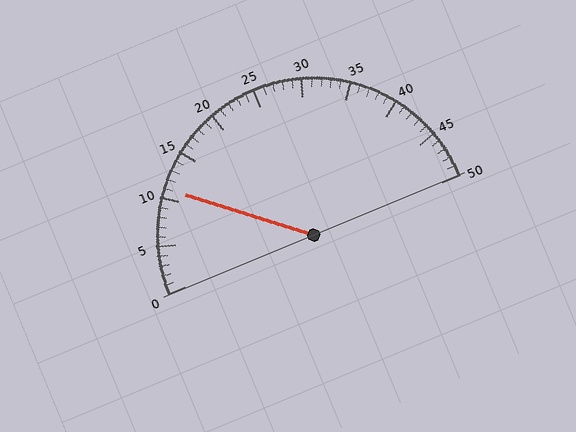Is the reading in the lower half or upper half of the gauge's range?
The reading is in the lower half of the range (0 to 50).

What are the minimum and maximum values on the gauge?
The gauge ranges from 0 to 50.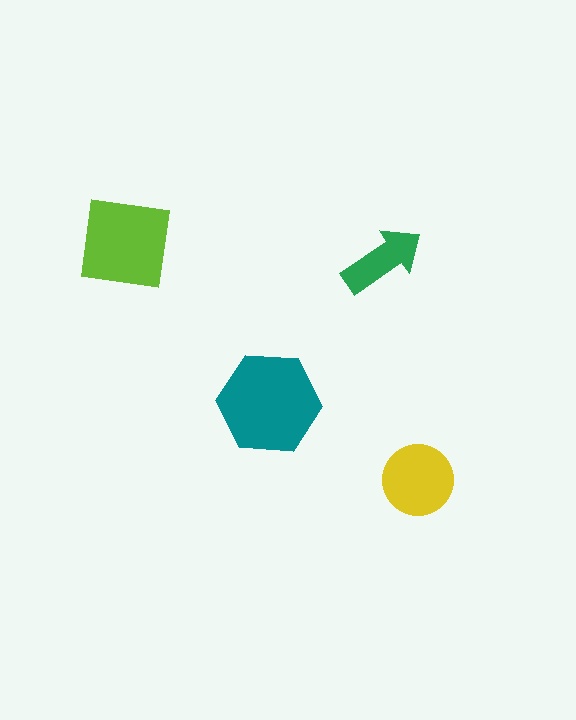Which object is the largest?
The teal hexagon.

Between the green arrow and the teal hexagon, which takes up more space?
The teal hexagon.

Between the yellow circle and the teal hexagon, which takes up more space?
The teal hexagon.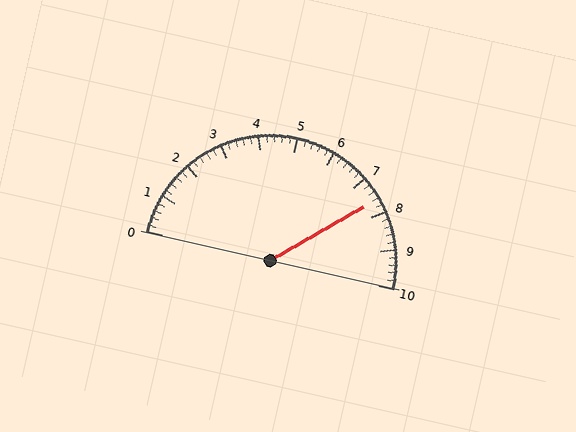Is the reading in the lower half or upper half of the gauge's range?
The reading is in the upper half of the range (0 to 10).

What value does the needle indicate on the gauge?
The needle indicates approximately 7.6.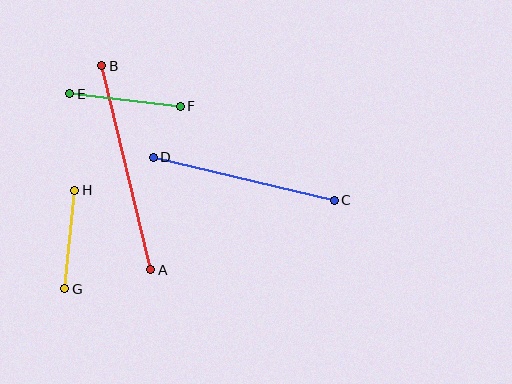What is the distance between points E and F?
The distance is approximately 111 pixels.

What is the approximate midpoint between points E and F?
The midpoint is at approximately (125, 100) pixels.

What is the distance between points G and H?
The distance is approximately 99 pixels.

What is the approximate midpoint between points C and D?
The midpoint is at approximately (244, 179) pixels.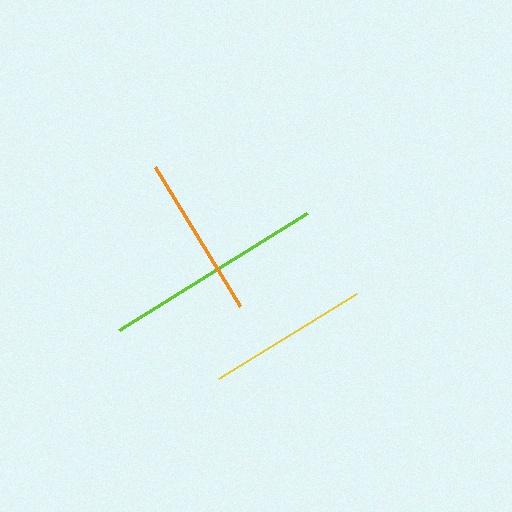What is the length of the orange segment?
The orange segment is approximately 164 pixels long.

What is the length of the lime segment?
The lime segment is approximately 222 pixels long.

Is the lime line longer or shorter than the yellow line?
The lime line is longer than the yellow line.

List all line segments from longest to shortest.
From longest to shortest: lime, orange, yellow.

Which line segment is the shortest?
The yellow line is the shortest at approximately 162 pixels.